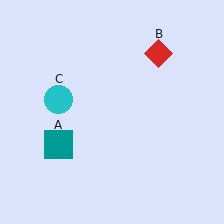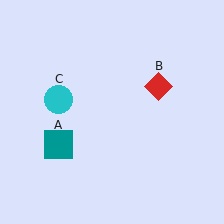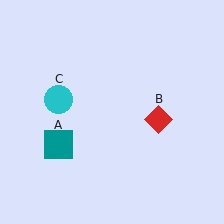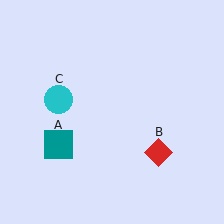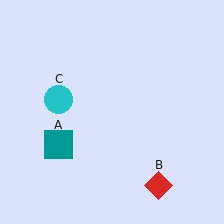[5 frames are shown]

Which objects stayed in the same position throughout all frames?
Teal square (object A) and cyan circle (object C) remained stationary.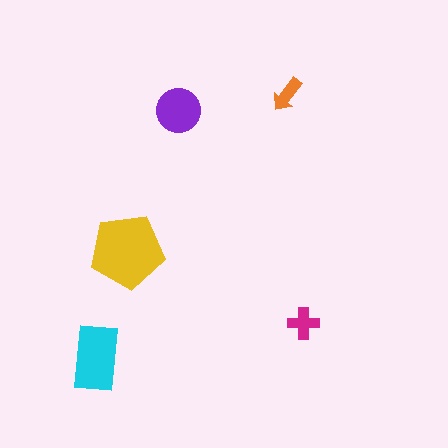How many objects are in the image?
There are 5 objects in the image.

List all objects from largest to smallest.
The yellow pentagon, the cyan rectangle, the purple circle, the magenta cross, the orange arrow.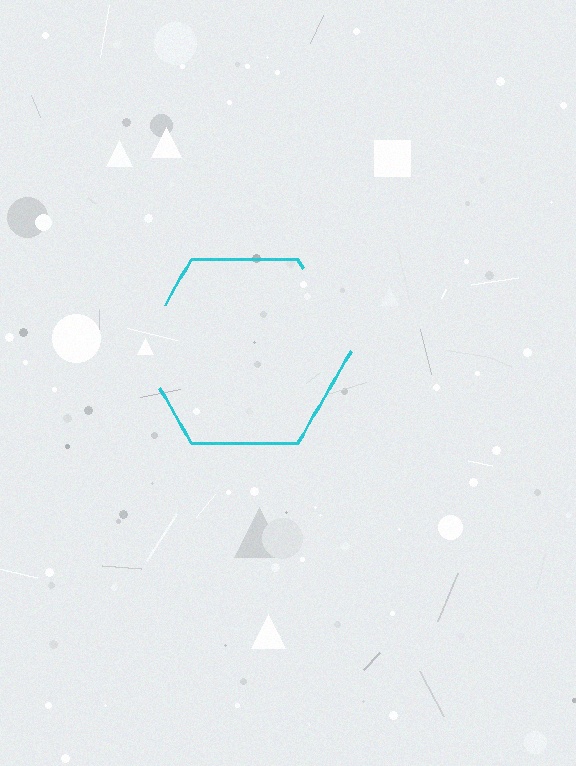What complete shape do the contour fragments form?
The contour fragments form a hexagon.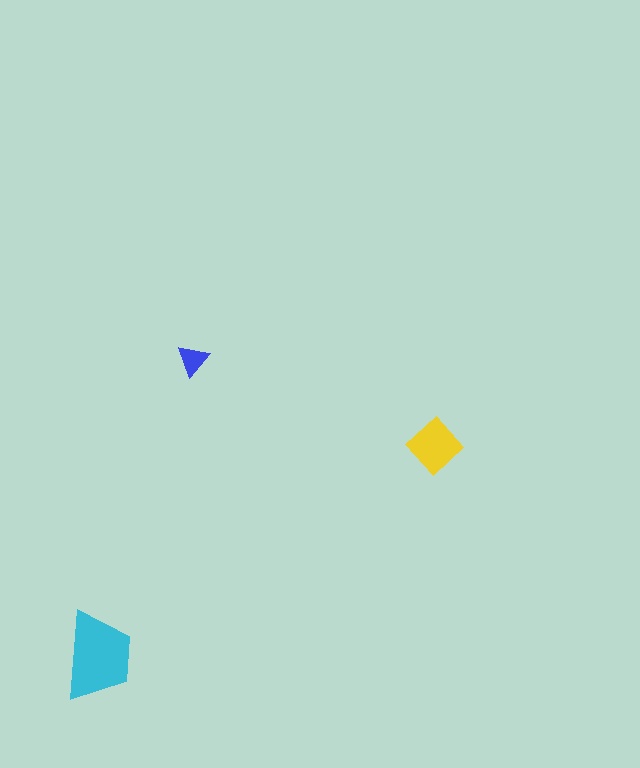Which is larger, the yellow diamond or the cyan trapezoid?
The cyan trapezoid.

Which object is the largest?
The cyan trapezoid.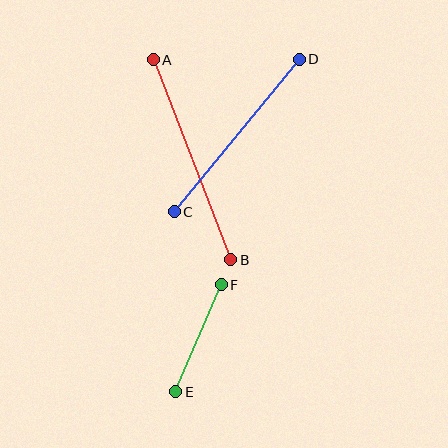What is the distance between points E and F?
The distance is approximately 116 pixels.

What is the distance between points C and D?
The distance is approximately 197 pixels.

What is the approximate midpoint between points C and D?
The midpoint is at approximately (237, 136) pixels.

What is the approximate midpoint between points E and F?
The midpoint is at approximately (199, 338) pixels.